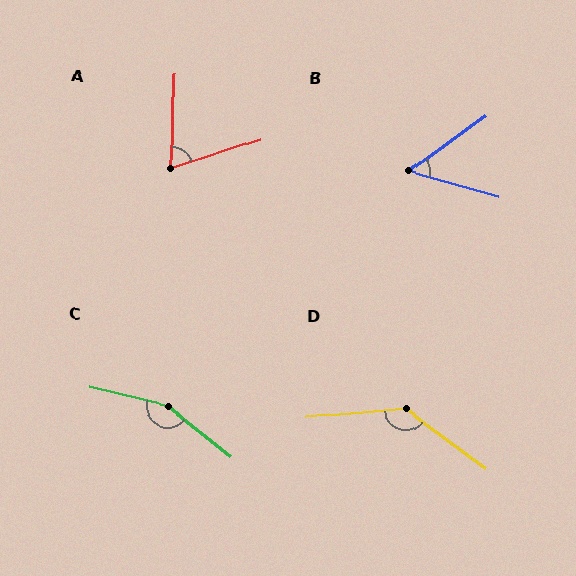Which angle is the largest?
C, at approximately 155 degrees.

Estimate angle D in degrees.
Approximately 138 degrees.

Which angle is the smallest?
B, at approximately 52 degrees.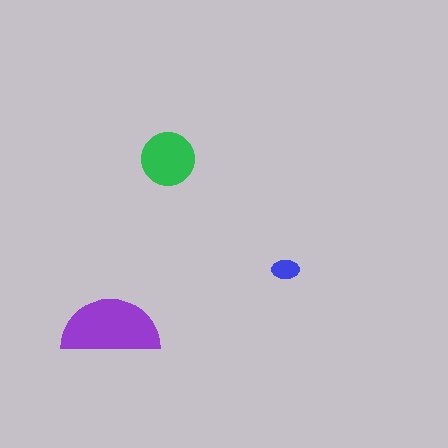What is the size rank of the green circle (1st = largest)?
2nd.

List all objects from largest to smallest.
The purple semicircle, the green circle, the blue ellipse.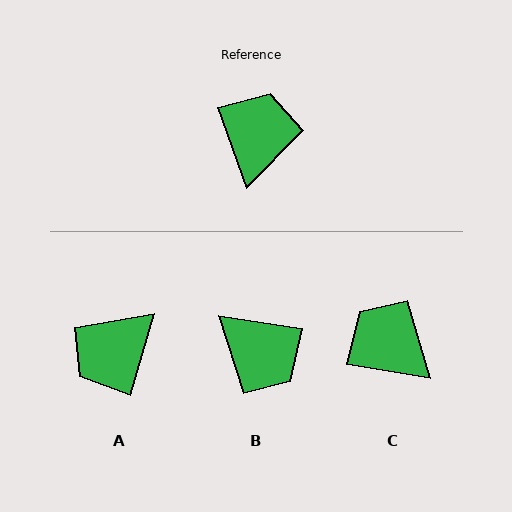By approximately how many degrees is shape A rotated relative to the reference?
Approximately 145 degrees counter-clockwise.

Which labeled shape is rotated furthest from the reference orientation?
A, about 145 degrees away.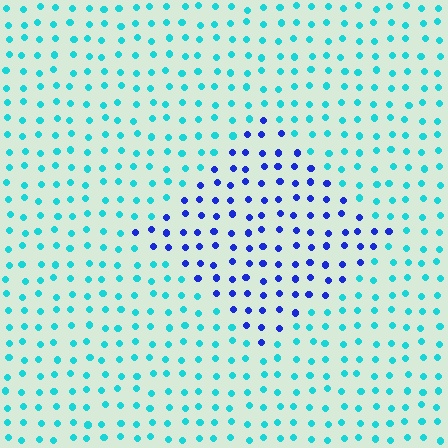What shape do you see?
I see a diamond.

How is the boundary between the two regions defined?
The boundary is defined purely by a slight shift in hue (about 54 degrees). Spacing, size, and orientation are identical on both sides.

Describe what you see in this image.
The image is filled with small cyan elements in a uniform arrangement. A diamond-shaped region is visible where the elements are tinted to a slightly different hue, forming a subtle color boundary.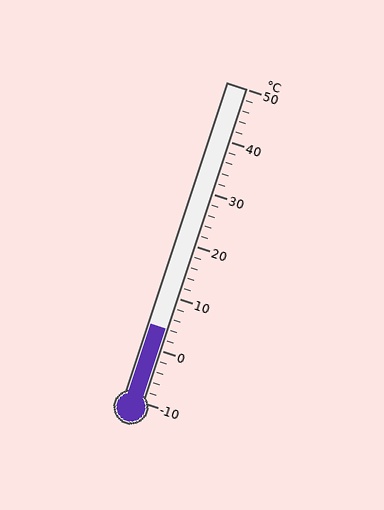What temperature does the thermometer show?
The thermometer shows approximately 4°C.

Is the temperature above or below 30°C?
The temperature is below 30°C.